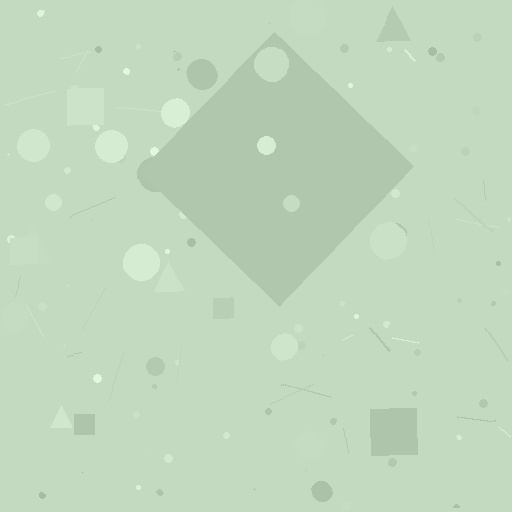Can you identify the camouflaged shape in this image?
The camouflaged shape is a diamond.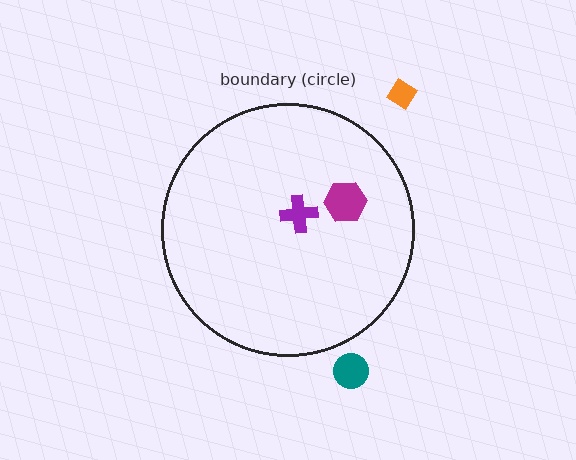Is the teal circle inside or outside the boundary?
Outside.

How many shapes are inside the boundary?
2 inside, 2 outside.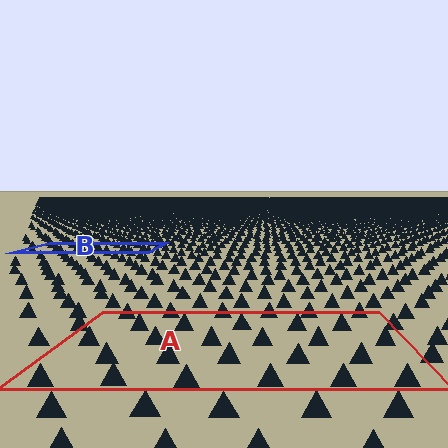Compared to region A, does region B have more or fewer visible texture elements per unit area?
Region B has more texture elements per unit area — they are packed more densely because it is farther away.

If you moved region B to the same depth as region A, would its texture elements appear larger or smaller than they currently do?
They would appear larger. At a closer depth, the same texture elements are projected at a bigger on-screen size.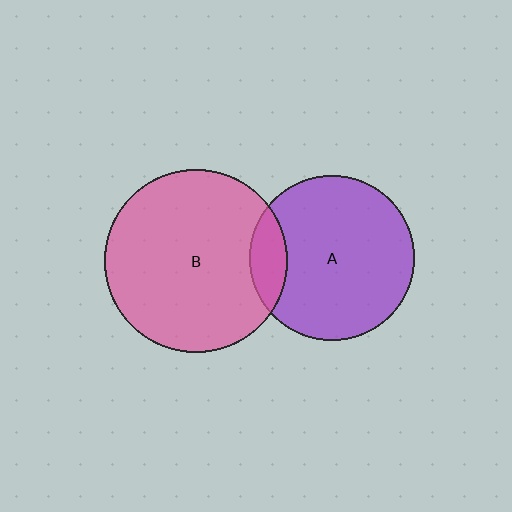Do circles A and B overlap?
Yes.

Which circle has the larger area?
Circle B (pink).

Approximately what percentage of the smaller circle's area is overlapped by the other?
Approximately 15%.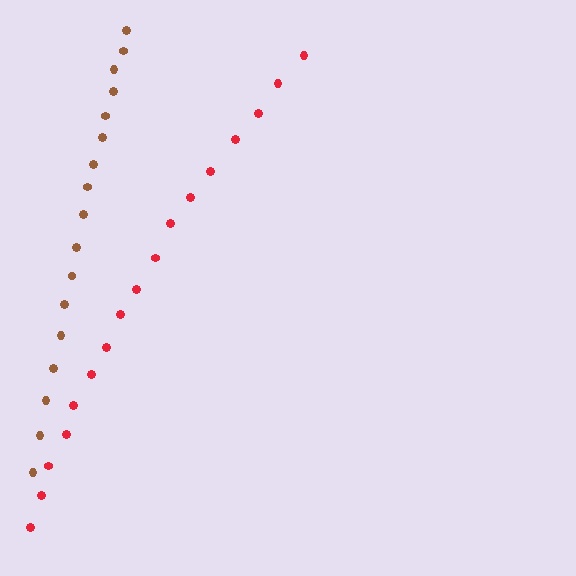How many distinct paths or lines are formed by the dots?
There are 2 distinct paths.